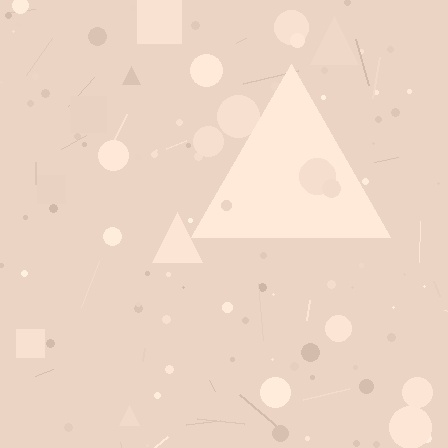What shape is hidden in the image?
A triangle is hidden in the image.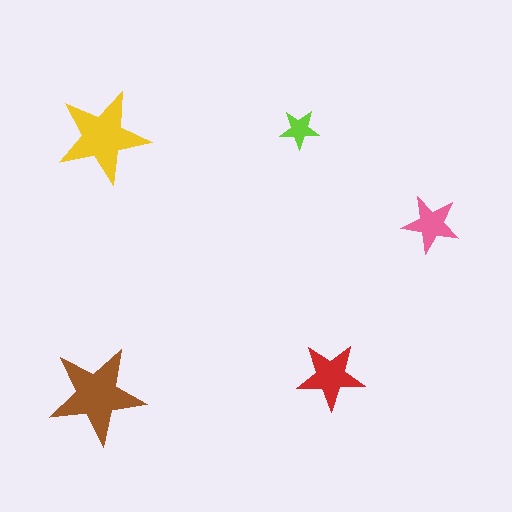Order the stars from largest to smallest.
the brown one, the yellow one, the red one, the pink one, the lime one.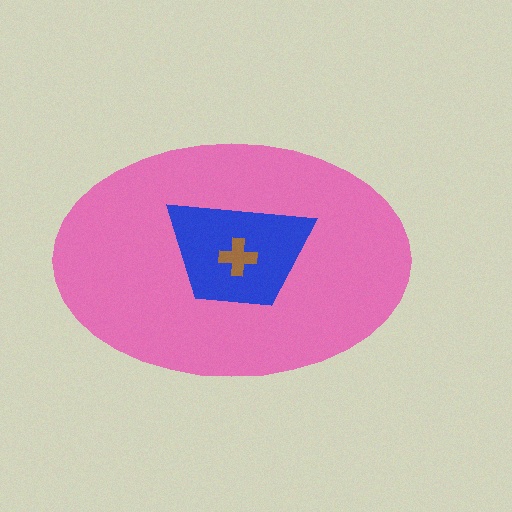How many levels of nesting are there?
3.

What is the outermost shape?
The pink ellipse.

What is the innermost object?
The brown cross.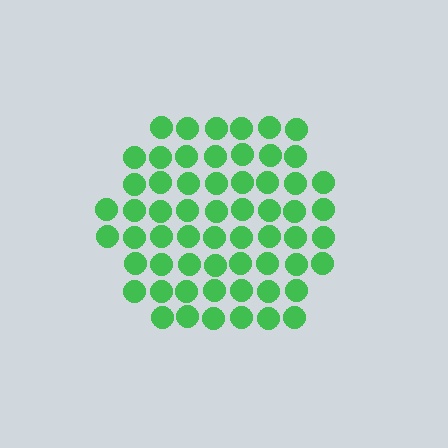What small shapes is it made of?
It is made of small circles.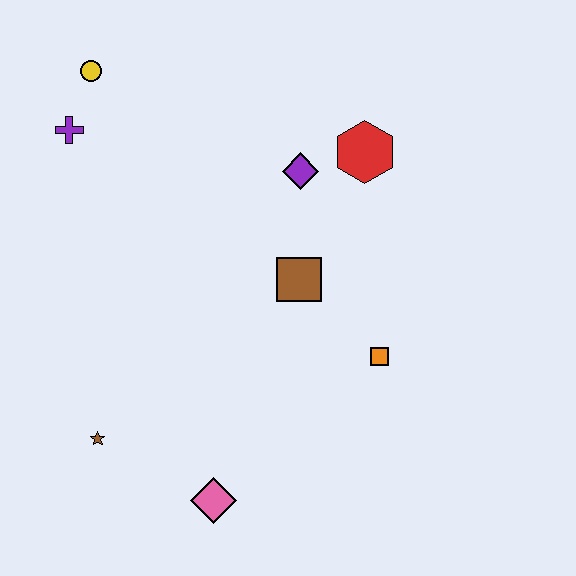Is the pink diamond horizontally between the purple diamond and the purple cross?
Yes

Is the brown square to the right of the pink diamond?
Yes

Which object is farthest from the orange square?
The yellow circle is farthest from the orange square.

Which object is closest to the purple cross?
The yellow circle is closest to the purple cross.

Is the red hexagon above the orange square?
Yes